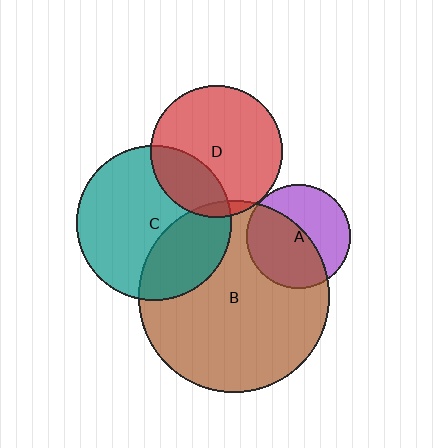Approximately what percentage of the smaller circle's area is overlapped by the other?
Approximately 30%.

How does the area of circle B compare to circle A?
Approximately 3.4 times.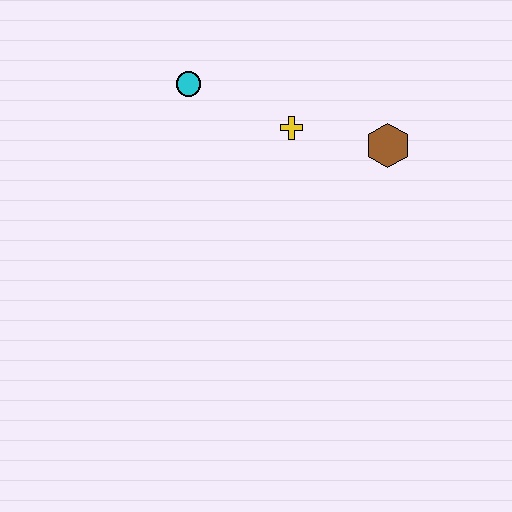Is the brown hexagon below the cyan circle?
Yes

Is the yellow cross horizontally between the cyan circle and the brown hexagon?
Yes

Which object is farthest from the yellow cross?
The cyan circle is farthest from the yellow cross.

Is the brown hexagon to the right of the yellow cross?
Yes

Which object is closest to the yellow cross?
The brown hexagon is closest to the yellow cross.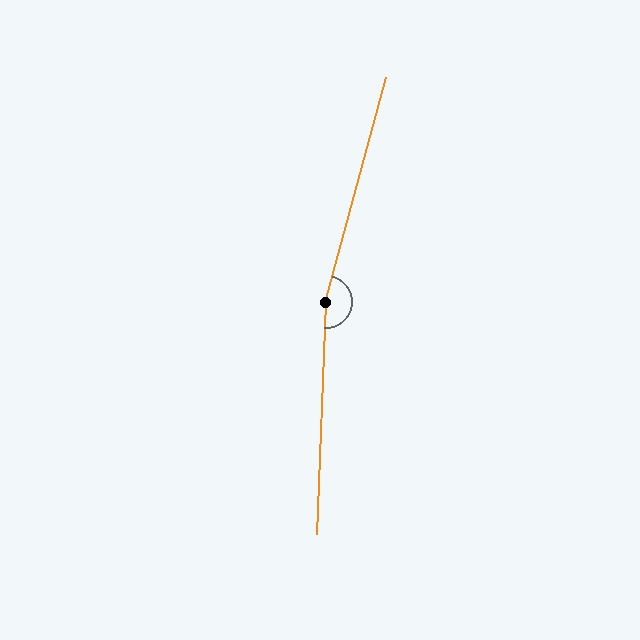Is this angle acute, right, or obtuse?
It is obtuse.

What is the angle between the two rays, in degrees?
Approximately 167 degrees.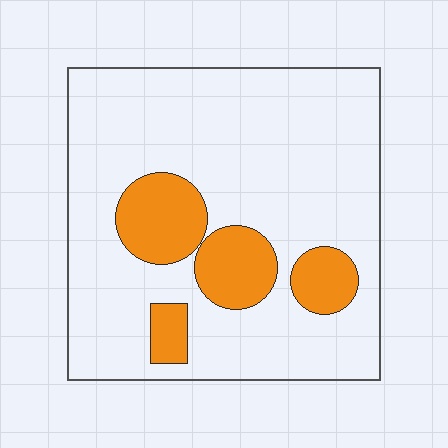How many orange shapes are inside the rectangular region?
4.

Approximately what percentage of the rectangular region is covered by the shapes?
Approximately 20%.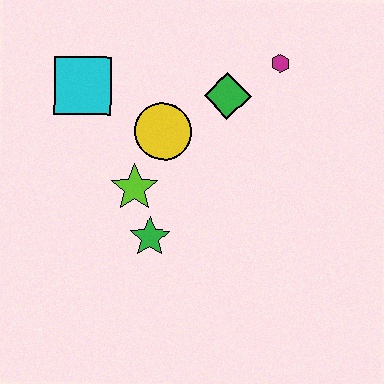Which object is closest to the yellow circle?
The lime star is closest to the yellow circle.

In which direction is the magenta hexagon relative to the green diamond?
The magenta hexagon is to the right of the green diamond.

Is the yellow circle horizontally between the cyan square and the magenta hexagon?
Yes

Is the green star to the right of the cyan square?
Yes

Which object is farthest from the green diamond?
The green star is farthest from the green diamond.